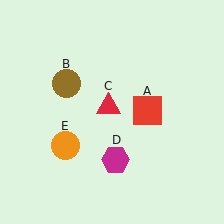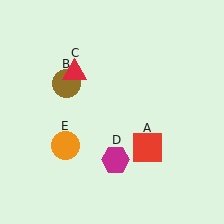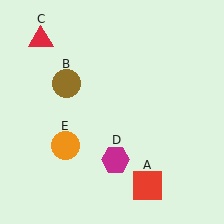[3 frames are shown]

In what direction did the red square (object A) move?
The red square (object A) moved down.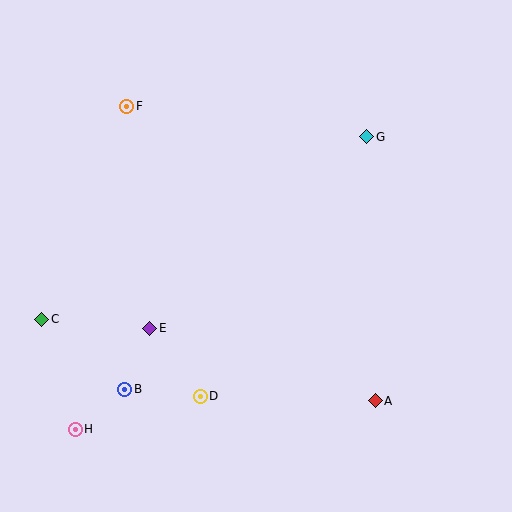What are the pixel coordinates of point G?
Point G is at (367, 137).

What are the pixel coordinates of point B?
Point B is at (125, 389).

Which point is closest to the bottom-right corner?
Point A is closest to the bottom-right corner.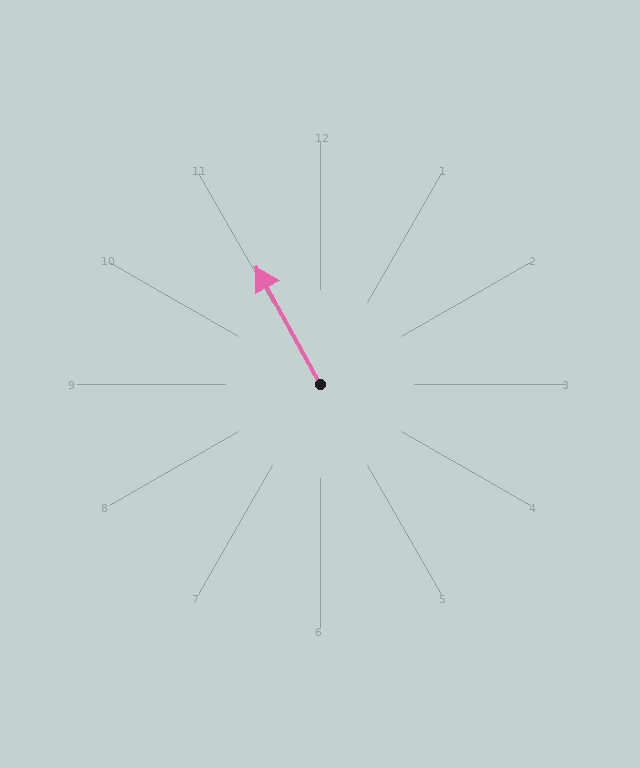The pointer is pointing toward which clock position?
Roughly 11 o'clock.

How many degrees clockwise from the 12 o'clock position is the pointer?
Approximately 331 degrees.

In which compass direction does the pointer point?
Northwest.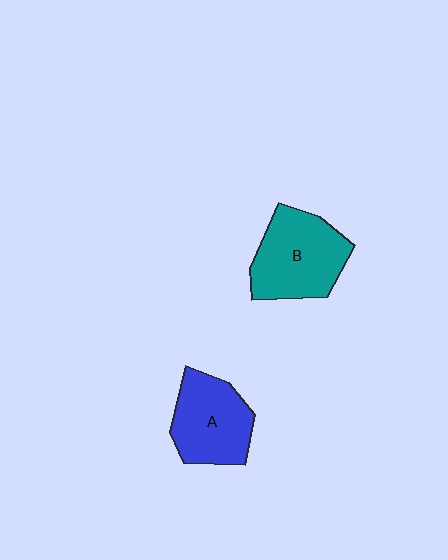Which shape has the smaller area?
Shape A (blue).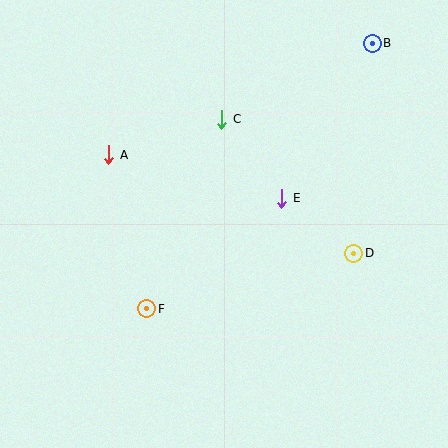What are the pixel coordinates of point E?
Point E is at (282, 198).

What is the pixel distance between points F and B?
The distance between F and B is 348 pixels.